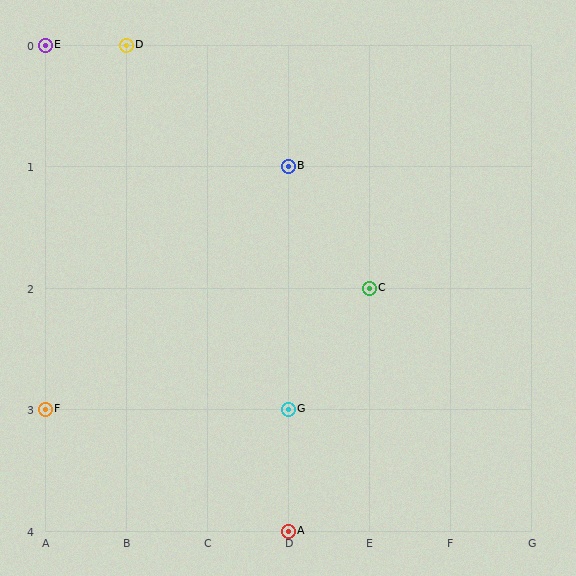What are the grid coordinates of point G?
Point G is at grid coordinates (D, 3).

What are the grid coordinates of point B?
Point B is at grid coordinates (D, 1).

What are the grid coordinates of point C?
Point C is at grid coordinates (E, 2).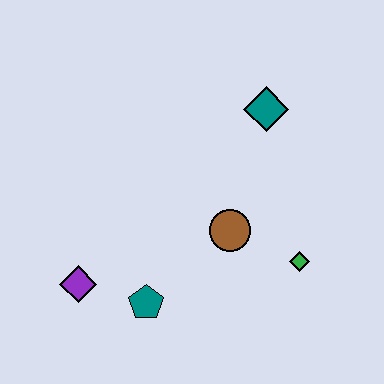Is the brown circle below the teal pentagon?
No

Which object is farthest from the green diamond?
The purple diamond is farthest from the green diamond.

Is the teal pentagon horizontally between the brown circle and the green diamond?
No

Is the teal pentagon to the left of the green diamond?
Yes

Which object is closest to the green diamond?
The brown circle is closest to the green diamond.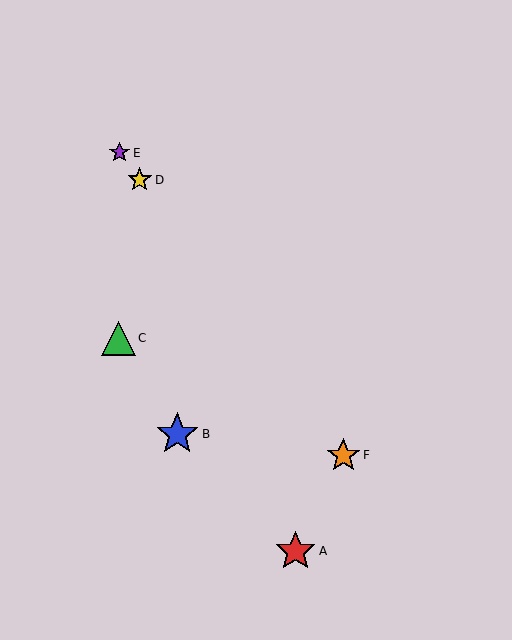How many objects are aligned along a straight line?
3 objects (D, E, F) are aligned along a straight line.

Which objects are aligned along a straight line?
Objects D, E, F are aligned along a straight line.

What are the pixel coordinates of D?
Object D is at (140, 180).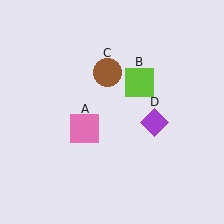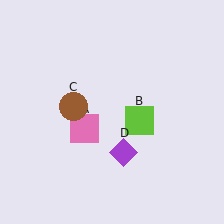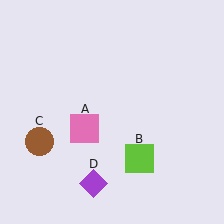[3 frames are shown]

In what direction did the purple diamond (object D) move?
The purple diamond (object D) moved down and to the left.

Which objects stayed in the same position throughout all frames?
Pink square (object A) remained stationary.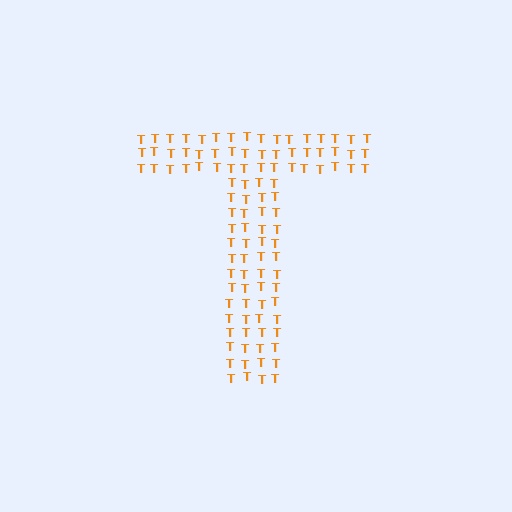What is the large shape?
The large shape is the letter T.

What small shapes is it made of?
It is made of small letter T's.